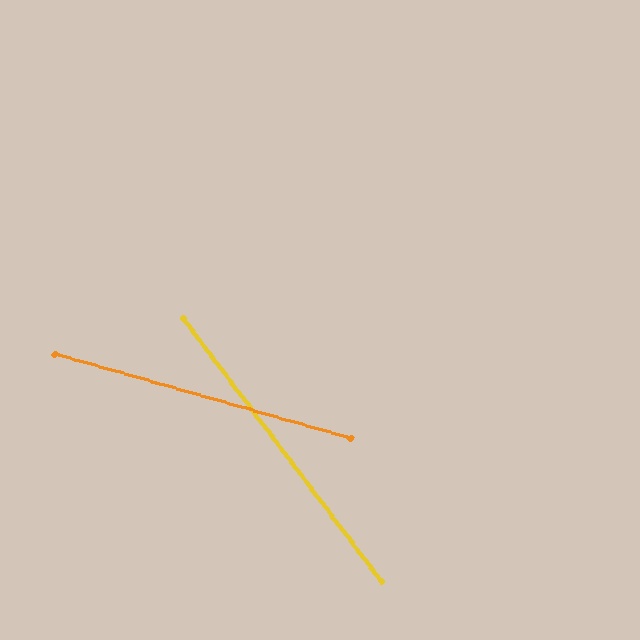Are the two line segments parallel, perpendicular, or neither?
Neither parallel nor perpendicular — they differ by about 37°.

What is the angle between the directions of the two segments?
Approximately 37 degrees.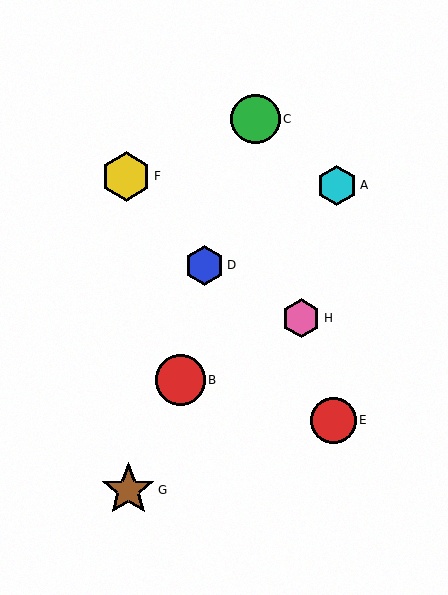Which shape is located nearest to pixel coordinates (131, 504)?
The brown star (labeled G) at (128, 490) is nearest to that location.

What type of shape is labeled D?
Shape D is a blue hexagon.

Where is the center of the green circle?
The center of the green circle is at (255, 119).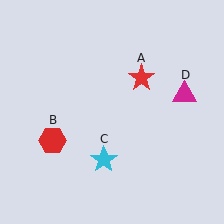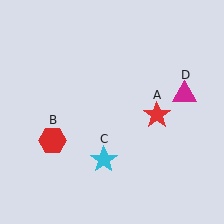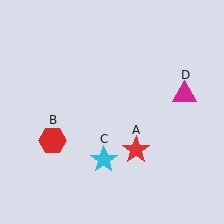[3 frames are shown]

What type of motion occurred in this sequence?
The red star (object A) rotated clockwise around the center of the scene.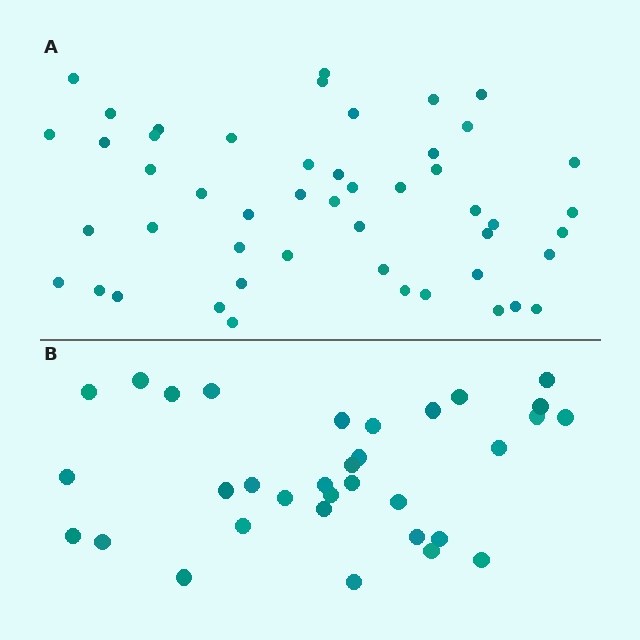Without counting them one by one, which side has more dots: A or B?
Region A (the top region) has more dots.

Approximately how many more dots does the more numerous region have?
Region A has approximately 15 more dots than region B.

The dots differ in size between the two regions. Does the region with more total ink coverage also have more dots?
No. Region B has more total ink coverage because its dots are larger, but region A actually contains more individual dots. Total area can be misleading — the number of items is what matters here.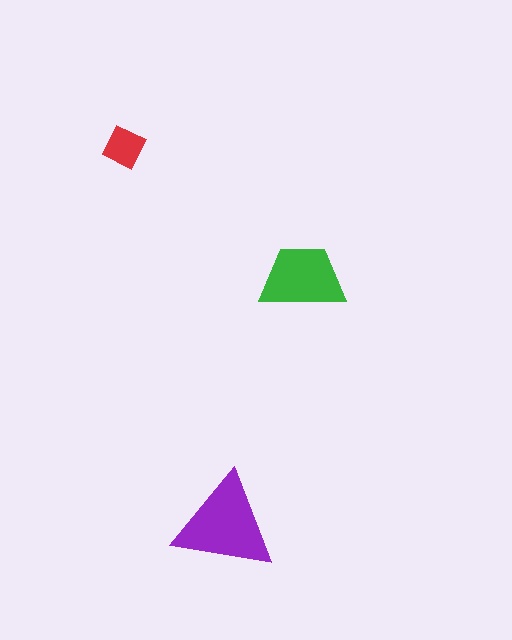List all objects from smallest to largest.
The red diamond, the green trapezoid, the purple triangle.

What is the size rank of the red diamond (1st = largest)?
3rd.